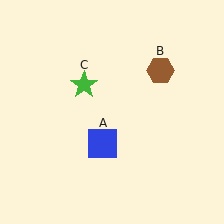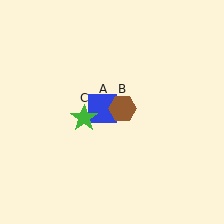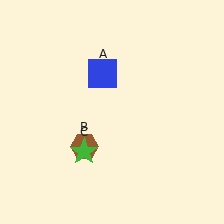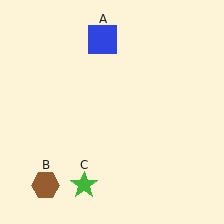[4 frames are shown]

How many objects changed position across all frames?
3 objects changed position: blue square (object A), brown hexagon (object B), green star (object C).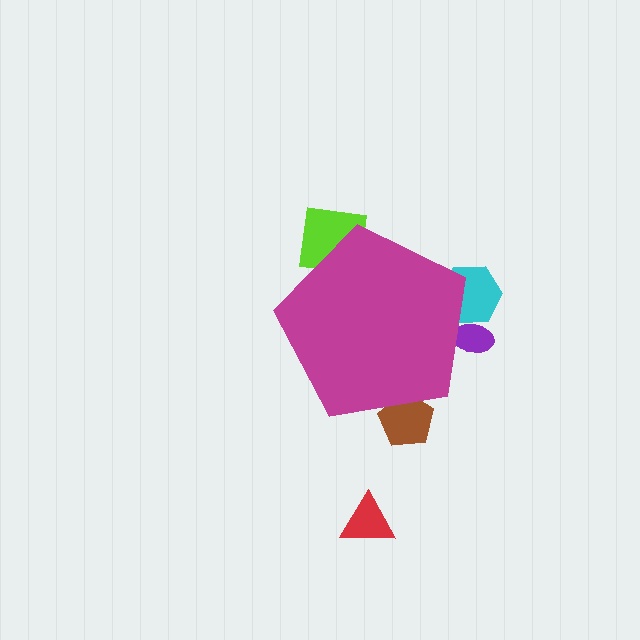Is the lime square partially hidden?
Yes, the lime square is partially hidden behind the magenta pentagon.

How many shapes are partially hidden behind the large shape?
4 shapes are partially hidden.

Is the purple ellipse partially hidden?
Yes, the purple ellipse is partially hidden behind the magenta pentagon.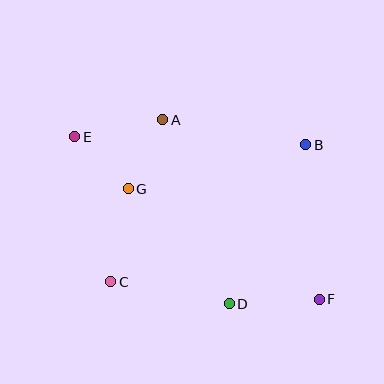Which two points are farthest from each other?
Points E and F are farthest from each other.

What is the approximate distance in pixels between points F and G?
The distance between F and G is approximately 221 pixels.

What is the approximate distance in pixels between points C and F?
The distance between C and F is approximately 209 pixels.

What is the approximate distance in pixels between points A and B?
The distance between A and B is approximately 145 pixels.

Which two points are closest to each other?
Points E and G are closest to each other.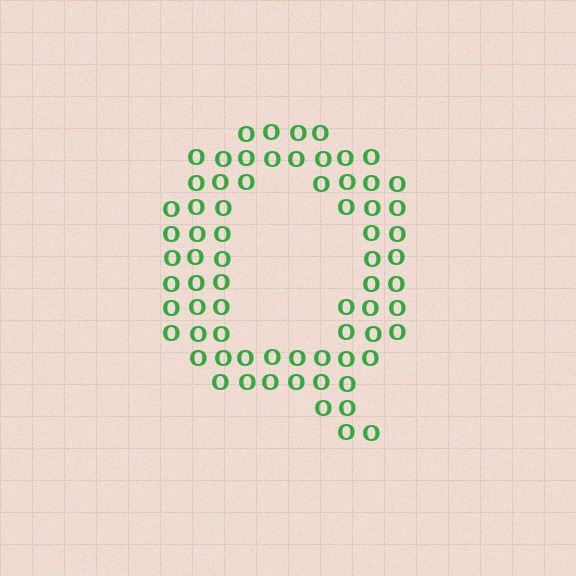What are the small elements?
The small elements are letter O's.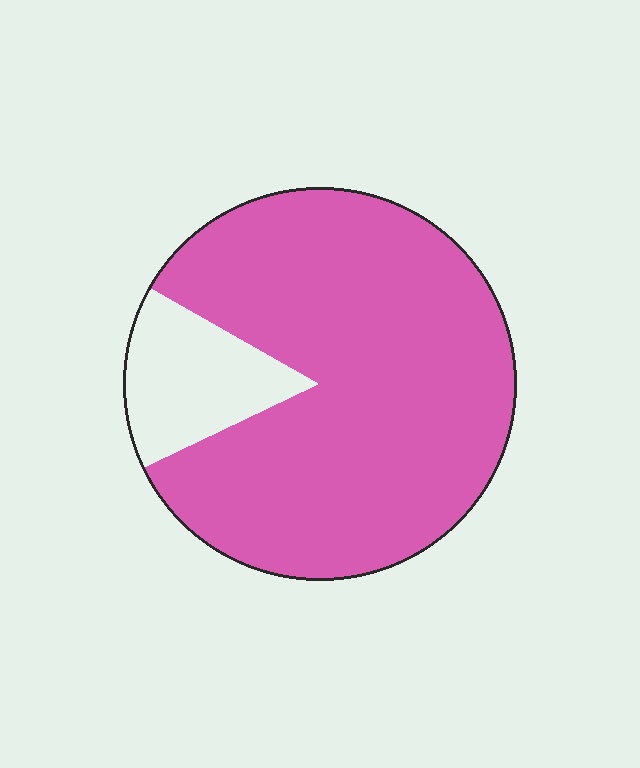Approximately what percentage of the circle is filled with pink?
Approximately 85%.